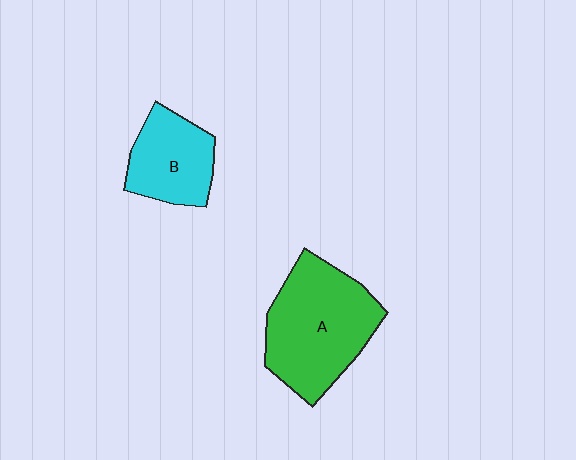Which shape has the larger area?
Shape A (green).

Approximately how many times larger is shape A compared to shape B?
Approximately 1.7 times.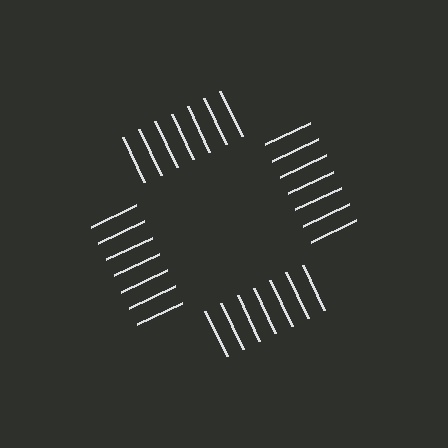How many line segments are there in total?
28 — 7 along each of the 4 edges.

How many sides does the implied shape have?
4 sides — the line-ends trace a square.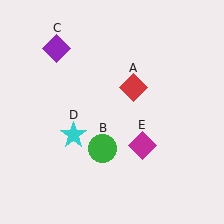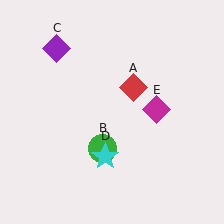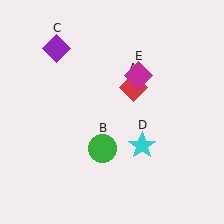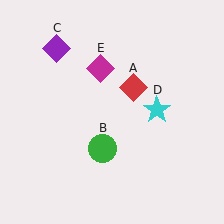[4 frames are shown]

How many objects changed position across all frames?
2 objects changed position: cyan star (object D), magenta diamond (object E).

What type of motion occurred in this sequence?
The cyan star (object D), magenta diamond (object E) rotated counterclockwise around the center of the scene.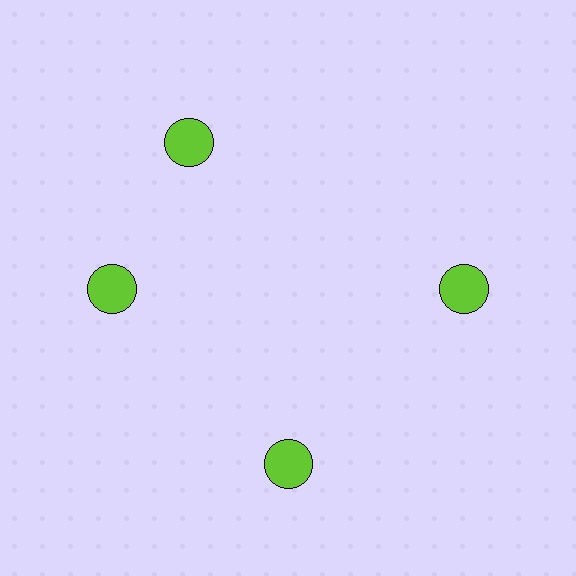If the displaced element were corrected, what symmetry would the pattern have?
It would have 4-fold rotational symmetry — the pattern would map onto itself every 90 degrees.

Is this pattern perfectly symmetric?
No. The 4 lime circles are arranged in a ring, but one element near the 12 o'clock position is rotated out of alignment along the ring, breaking the 4-fold rotational symmetry.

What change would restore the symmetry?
The symmetry would be restored by rotating it back into even spacing with its neighbors so that all 4 circles sit at equal angles and equal distance from the center.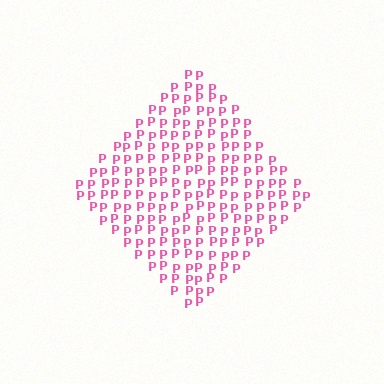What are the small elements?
The small elements are letter P's.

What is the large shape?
The large shape is a diamond.